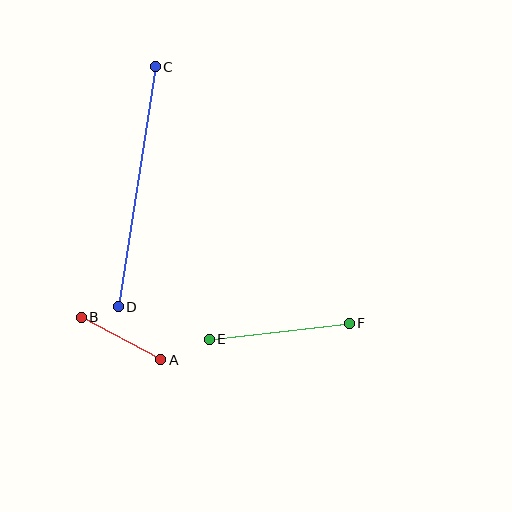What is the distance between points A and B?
The distance is approximately 90 pixels.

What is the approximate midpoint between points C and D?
The midpoint is at approximately (137, 187) pixels.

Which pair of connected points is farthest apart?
Points C and D are farthest apart.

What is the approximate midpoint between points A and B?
The midpoint is at approximately (121, 338) pixels.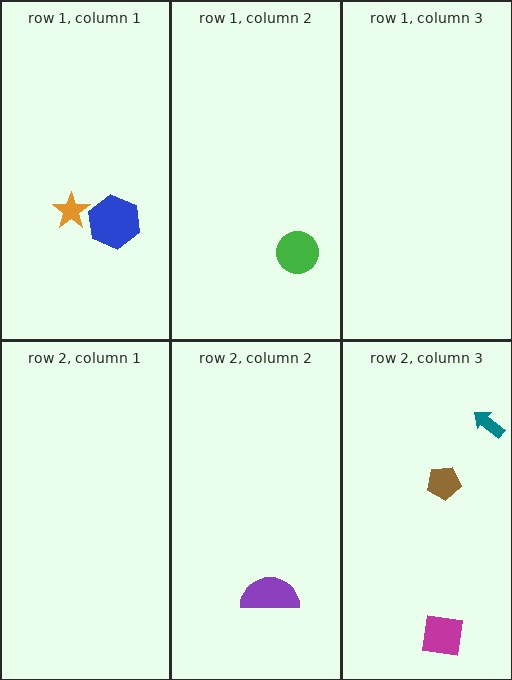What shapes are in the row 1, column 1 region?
The blue hexagon, the orange star.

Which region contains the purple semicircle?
The row 2, column 2 region.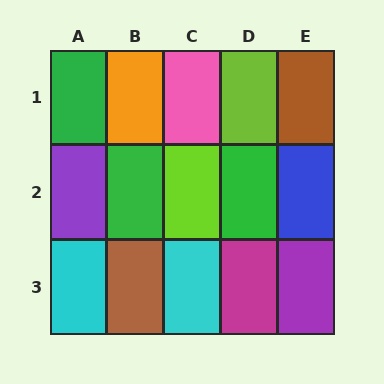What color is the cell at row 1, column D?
Lime.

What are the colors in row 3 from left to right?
Cyan, brown, cyan, magenta, purple.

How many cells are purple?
2 cells are purple.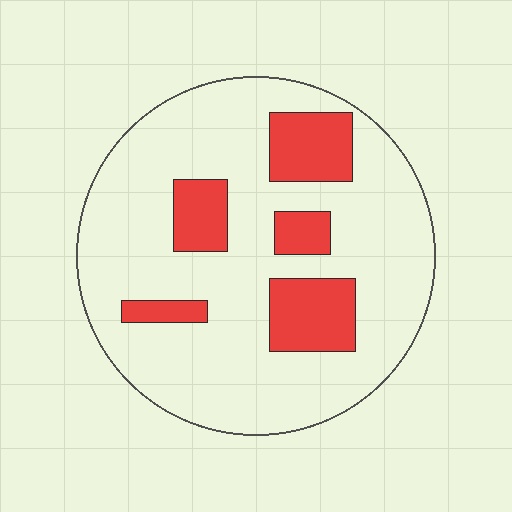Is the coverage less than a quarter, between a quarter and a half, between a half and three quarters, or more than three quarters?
Less than a quarter.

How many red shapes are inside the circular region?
5.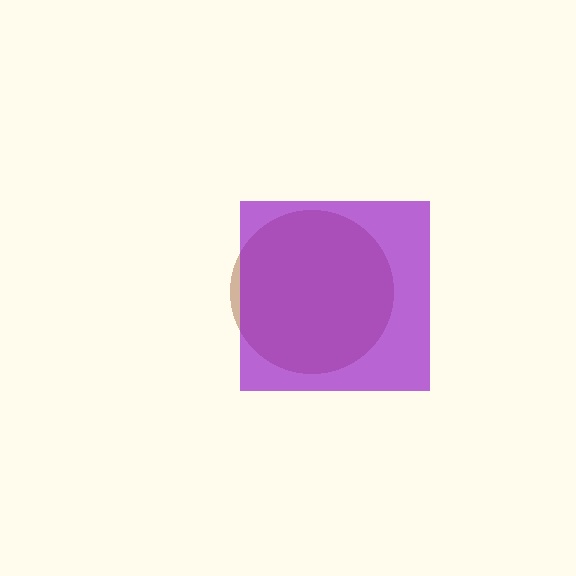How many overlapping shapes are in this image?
There are 2 overlapping shapes in the image.